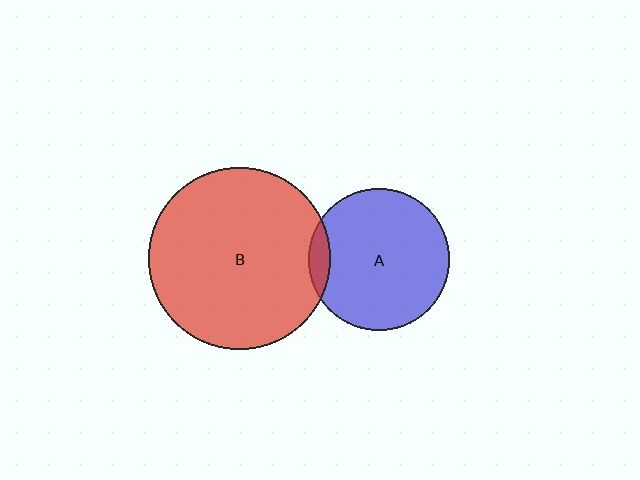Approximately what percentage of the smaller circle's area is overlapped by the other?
Approximately 10%.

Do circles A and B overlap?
Yes.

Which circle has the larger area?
Circle B (red).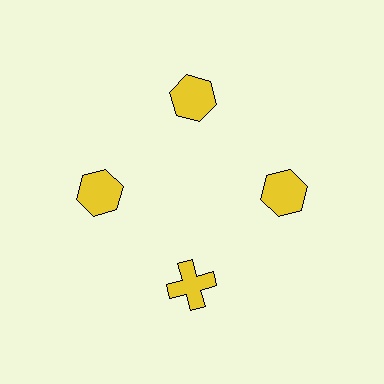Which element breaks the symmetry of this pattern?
The yellow cross at roughly the 6 o'clock position breaks the symmetry. All other shapes are yellow hexagons.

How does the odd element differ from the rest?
It has a different shape: cross instead of hexagon.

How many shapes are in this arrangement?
There are 4 shapes arranged in a ring pattern.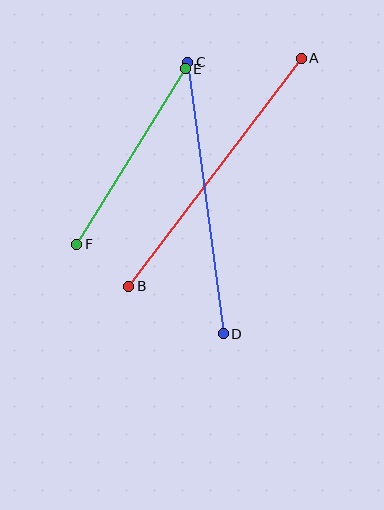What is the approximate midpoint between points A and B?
The midpoint is at approximately (215, 172) pixels.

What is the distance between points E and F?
The distance is approximately 206 pixels.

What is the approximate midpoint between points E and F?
The midpoint is at approximately (131, 156) pixels.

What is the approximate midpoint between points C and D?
The midpoint is at approximately (205, 198) pixels.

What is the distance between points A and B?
The distance is approximately 286 pixels.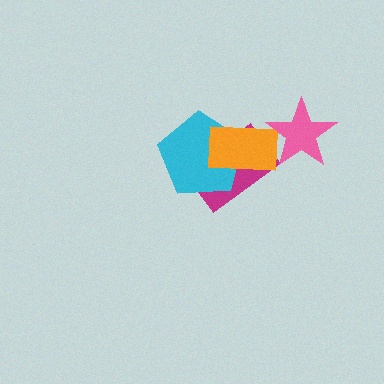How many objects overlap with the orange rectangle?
3 objects overlap with the orange rectangle.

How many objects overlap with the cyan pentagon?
2 objects overlap with the cyan pentagon.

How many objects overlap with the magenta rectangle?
2 objects overlap with the magenta rectangle.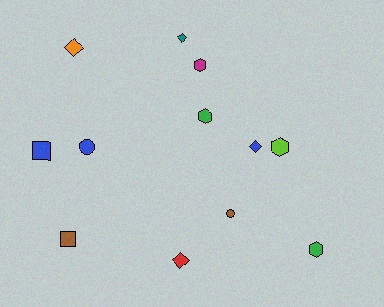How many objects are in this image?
There are 12 objects.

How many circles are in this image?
There are 2 circles.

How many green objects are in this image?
There are 2 green objects.